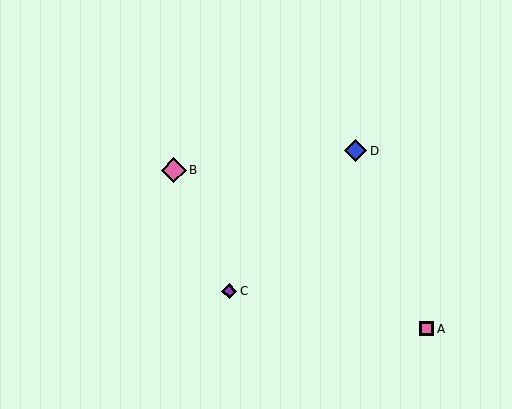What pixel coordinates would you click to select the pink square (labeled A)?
Click at (427, 329) to select the pink square A.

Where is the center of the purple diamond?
The center of the purple diamond is at (229, 291).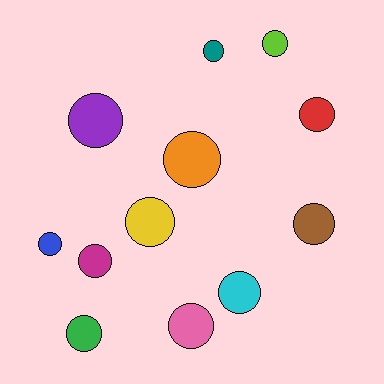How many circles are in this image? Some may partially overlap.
There are 12 circles.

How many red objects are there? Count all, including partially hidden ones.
There is 1 red object.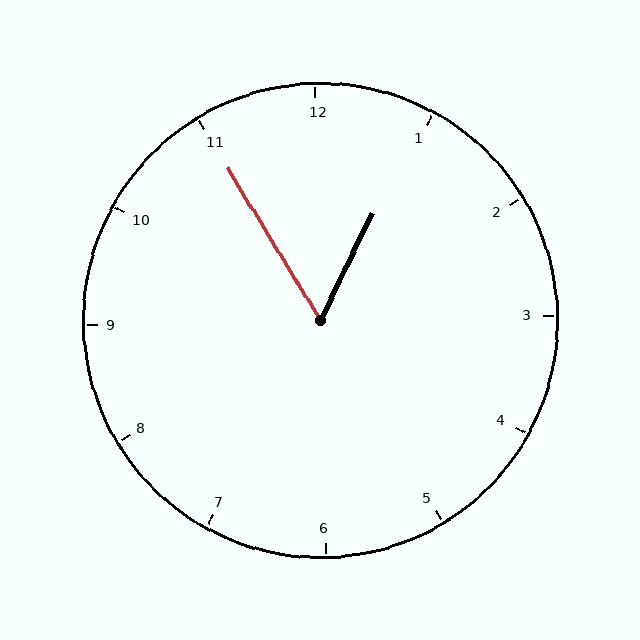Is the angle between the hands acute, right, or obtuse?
It is acute.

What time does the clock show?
12:55.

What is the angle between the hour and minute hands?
Approximately 58 degrees.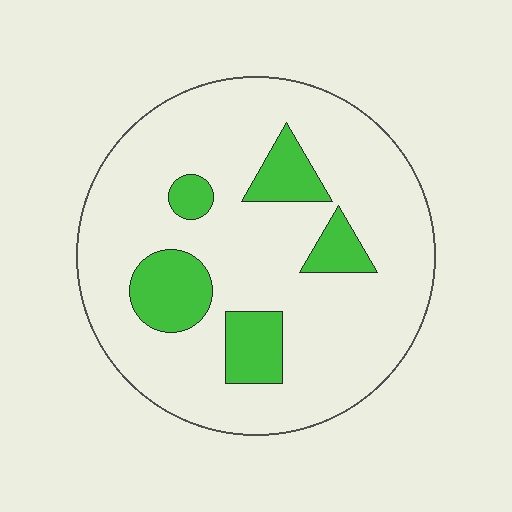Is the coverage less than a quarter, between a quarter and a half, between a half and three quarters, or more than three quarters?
Less than a quarter.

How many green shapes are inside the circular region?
5.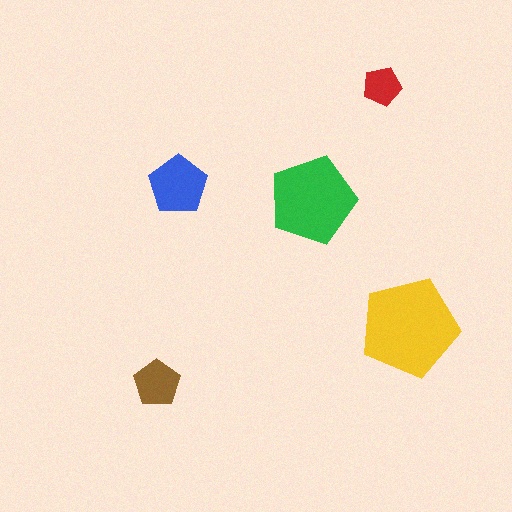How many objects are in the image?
There are 5 objects in the image.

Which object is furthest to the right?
The yellow pentagon is rightmost.